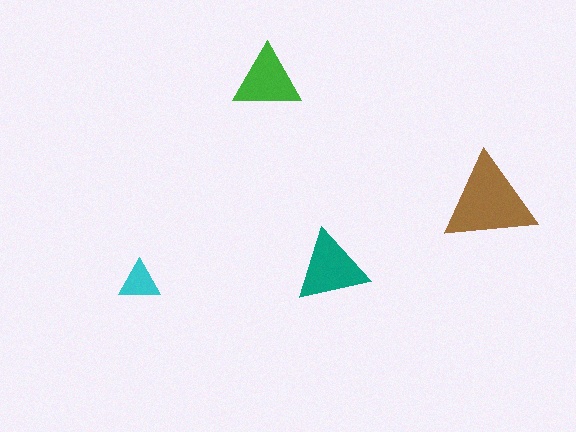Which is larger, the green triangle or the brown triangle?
The brown one.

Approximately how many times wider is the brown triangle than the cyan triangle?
About 2 times wider.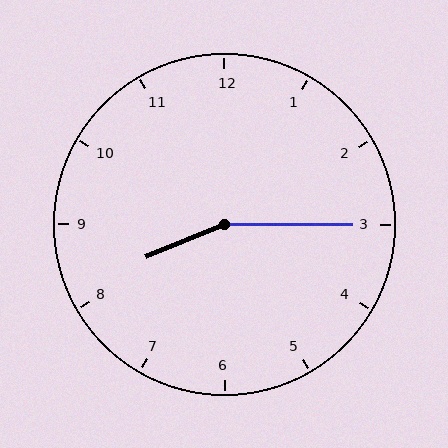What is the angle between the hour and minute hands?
Approximately 158 degrees.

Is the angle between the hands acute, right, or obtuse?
It is obtuse.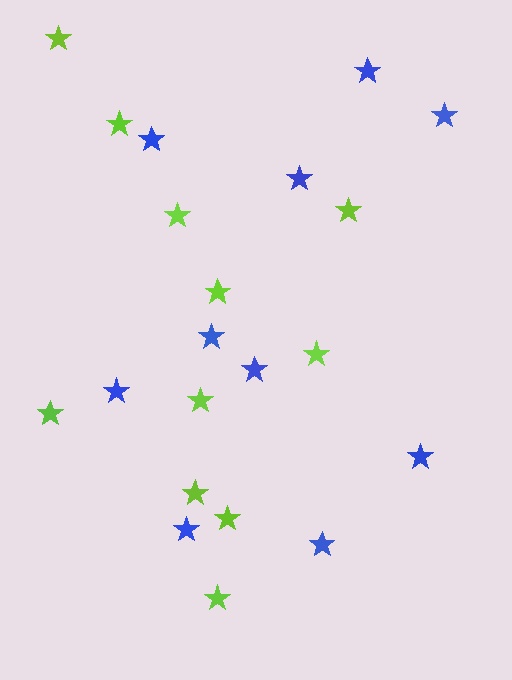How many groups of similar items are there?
There are 2 groups: one group of blue stars (10) and one group of lime stars (11).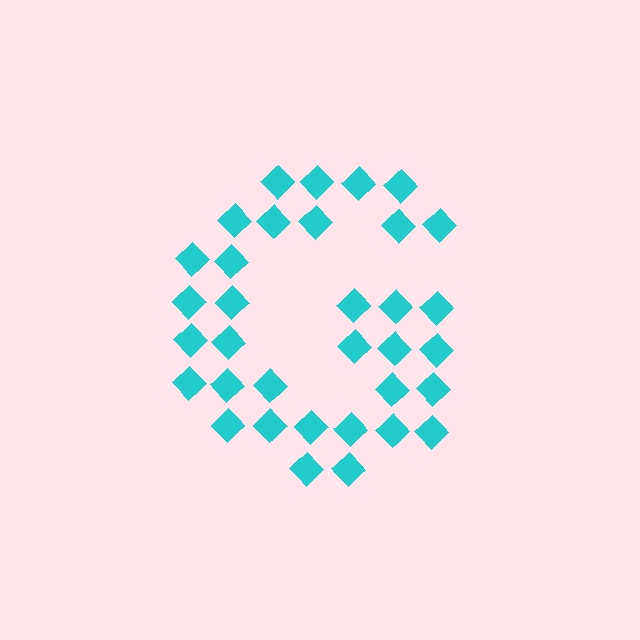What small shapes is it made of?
It is made of small diamonds.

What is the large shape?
The large shape is the letter G.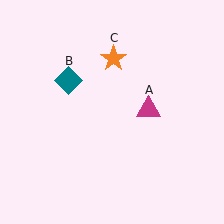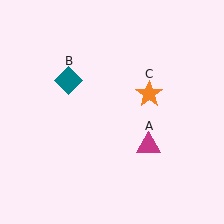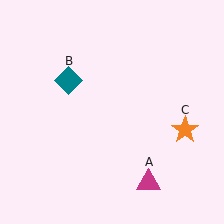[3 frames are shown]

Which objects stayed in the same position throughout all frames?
Teal diamond (object B) remained stationary.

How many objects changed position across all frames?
2 objects changed position: magenta triangle (object A), orange star (object C).